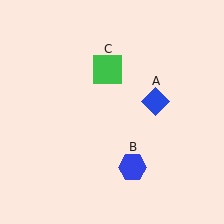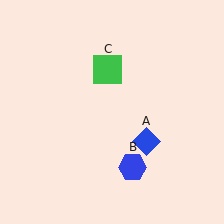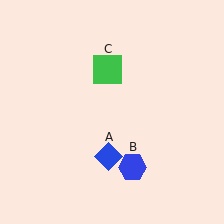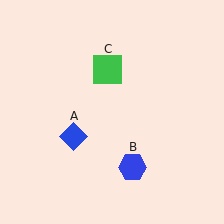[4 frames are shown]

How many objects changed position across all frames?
1 object changed position: blue diamond (object A).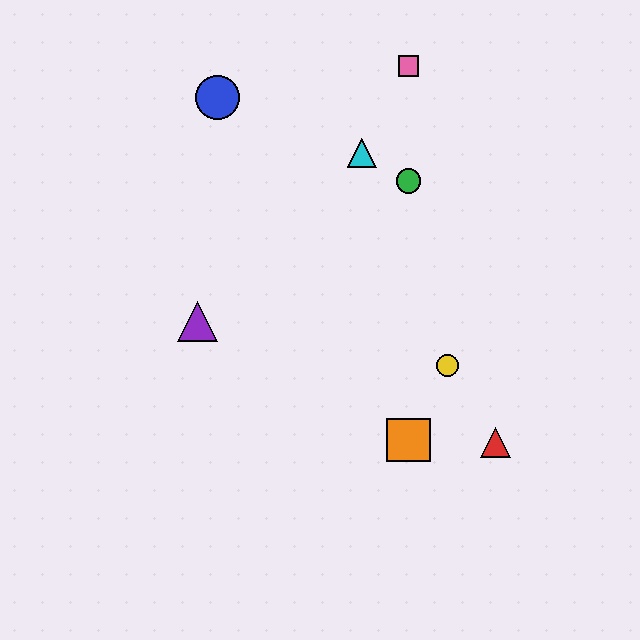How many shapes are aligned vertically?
3 shapes (the green circle, the orange square, the pink square) are aligned vertically.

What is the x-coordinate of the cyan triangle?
The cyan triangle is at x≈362.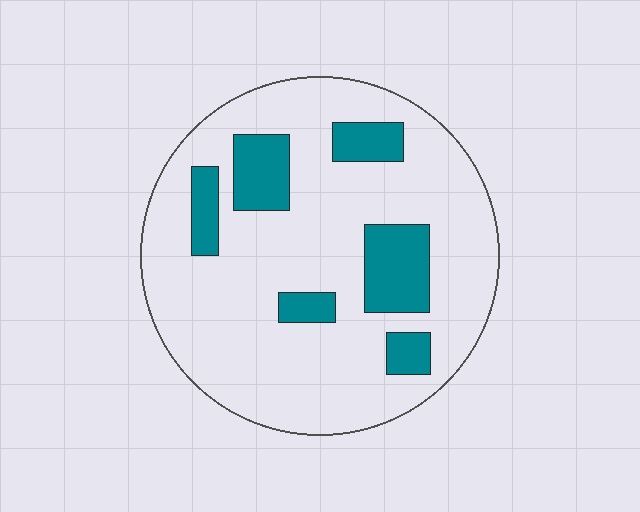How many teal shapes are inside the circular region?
6.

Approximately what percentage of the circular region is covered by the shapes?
Approximately 20%.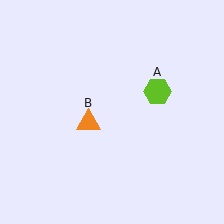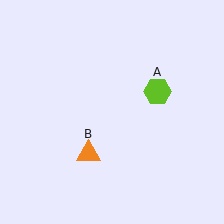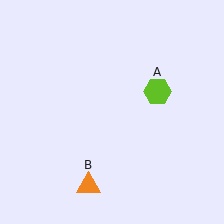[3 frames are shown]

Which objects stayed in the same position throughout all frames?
Lime hexagon (object A) remained stationary.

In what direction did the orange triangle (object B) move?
The orange triangle (object B) moved down.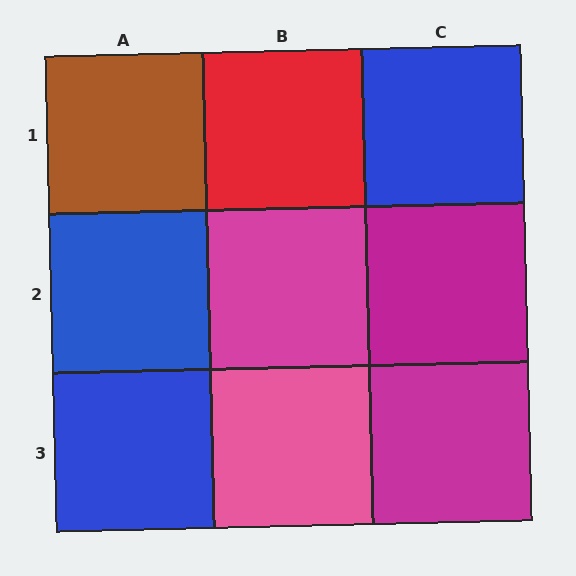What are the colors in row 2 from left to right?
Blue, magenta, magenta.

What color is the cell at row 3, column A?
Blue.